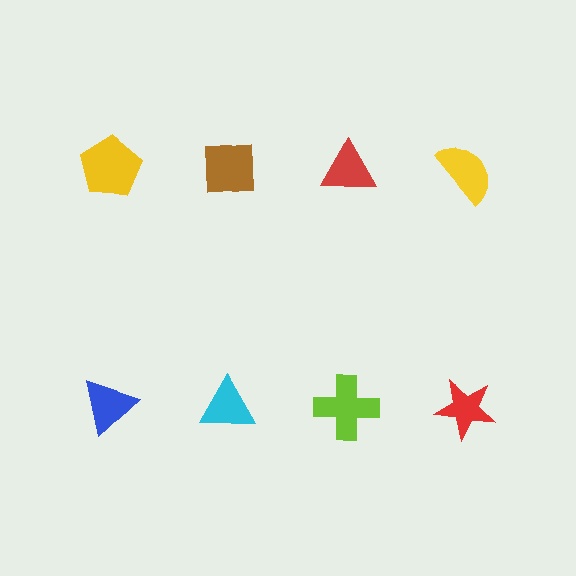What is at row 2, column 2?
A cyan triangle.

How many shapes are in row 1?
4 shapes.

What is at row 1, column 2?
A brown square.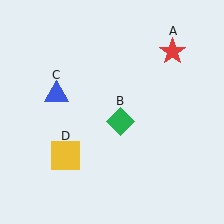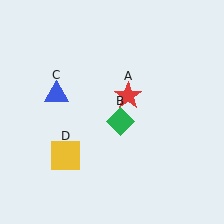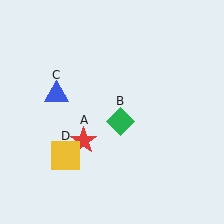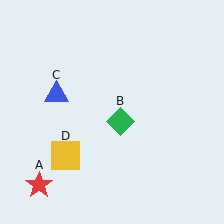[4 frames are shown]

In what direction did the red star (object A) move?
The red star (object A) moved down and to the left.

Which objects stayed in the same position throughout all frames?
Green diamond (object B) and blue triangle (object C) and yellow square (object D) remained stationary.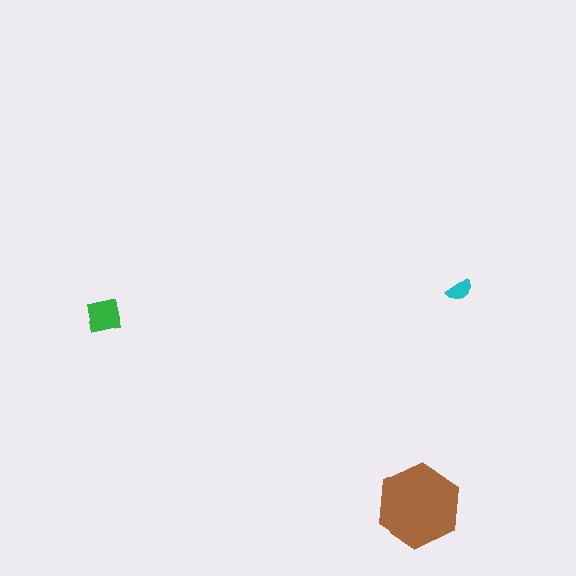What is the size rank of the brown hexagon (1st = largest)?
1st.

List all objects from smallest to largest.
The cyan semicircle, the green square, the brown hexagon.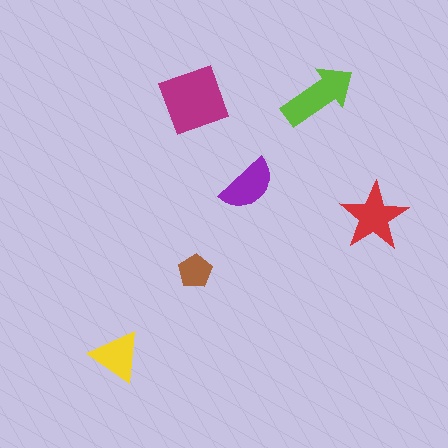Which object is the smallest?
The brown pentagon.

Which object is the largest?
The magenta diamond.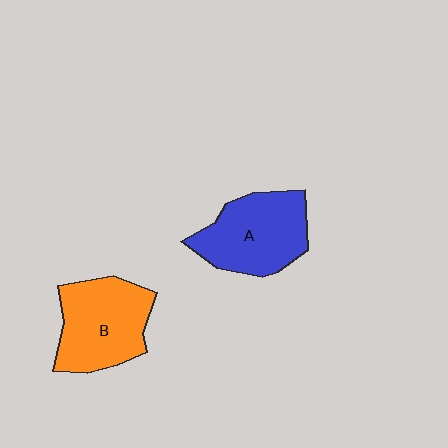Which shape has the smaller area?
Shape A (blue).